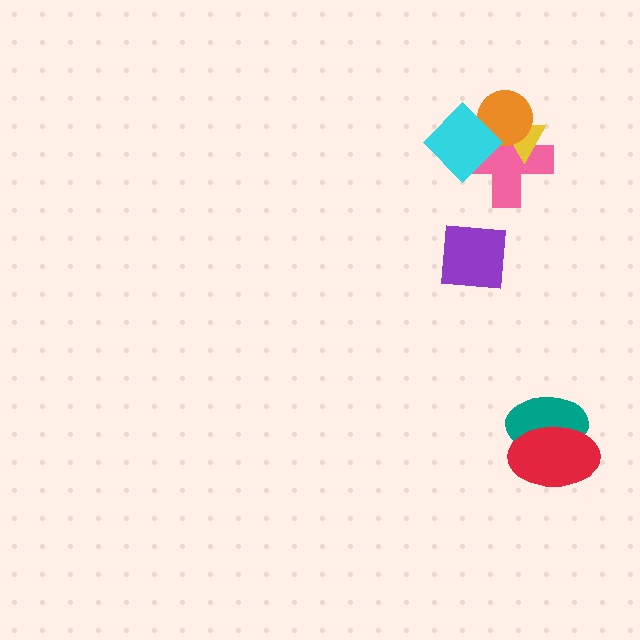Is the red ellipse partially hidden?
No, no other shape covers it.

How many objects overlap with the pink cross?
3 objects overlap with the pink cross.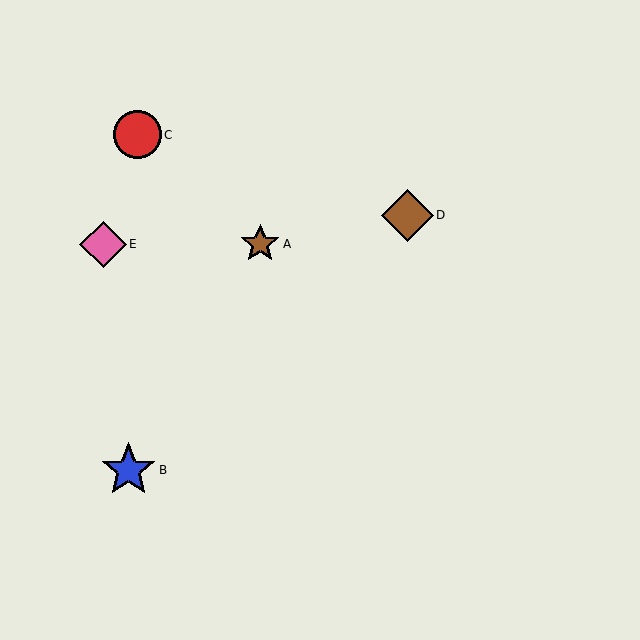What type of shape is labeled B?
Shape B is a blue star.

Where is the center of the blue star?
The center of the blue star is at (129, 470).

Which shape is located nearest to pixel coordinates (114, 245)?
The pink diamond (labeled E) at (103, 244) is nearest to that location.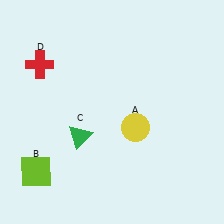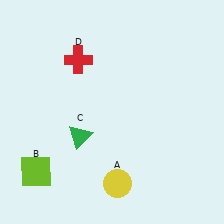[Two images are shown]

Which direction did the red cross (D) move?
The red cross (D) moved right.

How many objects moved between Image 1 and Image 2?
2 objects moved between the two images.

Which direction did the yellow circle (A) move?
The yellow circle (A) moved down.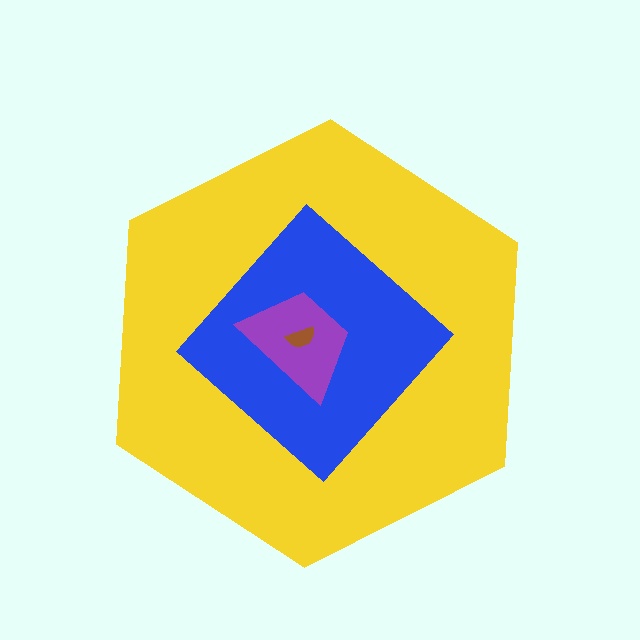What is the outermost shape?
The yellow hexagon.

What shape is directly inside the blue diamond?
The purple trapezoid.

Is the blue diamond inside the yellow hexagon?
Yes.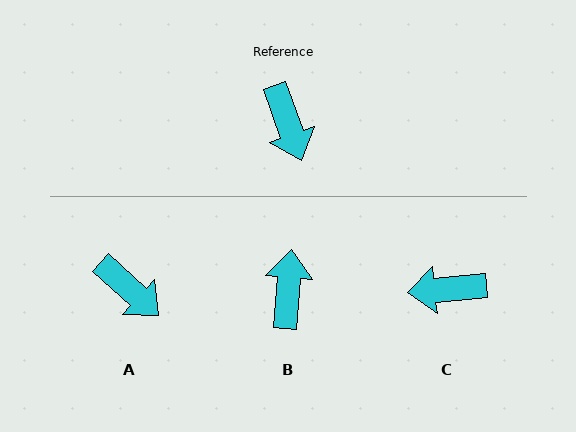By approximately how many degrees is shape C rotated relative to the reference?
Approximately 104 degrees clockwise.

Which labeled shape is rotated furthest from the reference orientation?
B, about 156 degrees away.